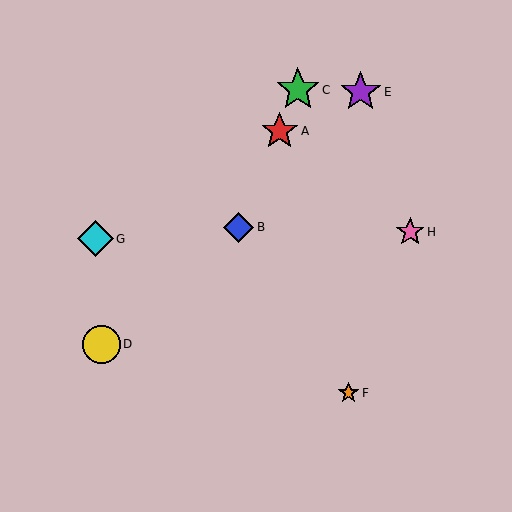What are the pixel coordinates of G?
Object G is at (95, 239).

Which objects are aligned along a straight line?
Objects A, B, C are aligned along a straight line.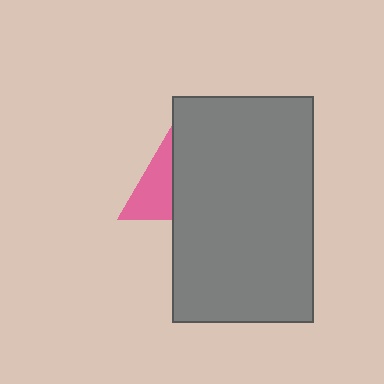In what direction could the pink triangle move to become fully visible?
The pink triangle could move left. That would shift it out from behind the gray rectangle entirely.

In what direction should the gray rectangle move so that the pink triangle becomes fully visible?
The gray rectangle should move right. That is the shortest direction to clear the overlap and leave the pink triangle fully visible.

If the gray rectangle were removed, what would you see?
You would see the complete pink triangle.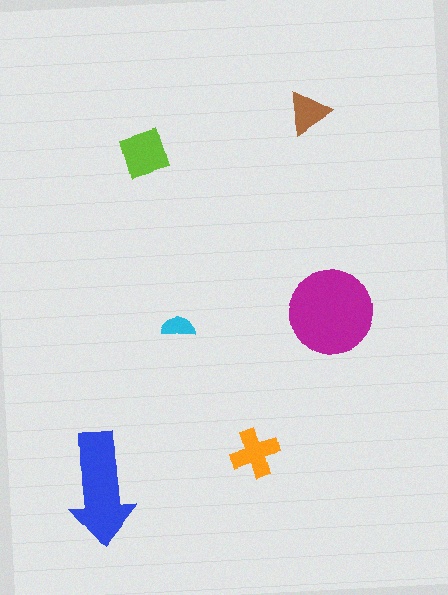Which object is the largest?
The magenta circle.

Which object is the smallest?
The cyan semicircle.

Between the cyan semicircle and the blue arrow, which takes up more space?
The blue arrow.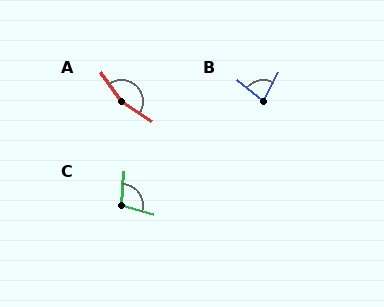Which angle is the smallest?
B, at approximately 78 degrees.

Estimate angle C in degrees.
Approximately 103 degrees.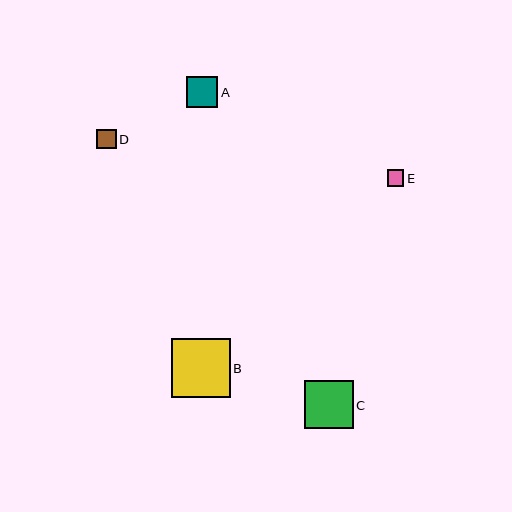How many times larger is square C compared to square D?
Square C is approximately 2.5 times the size of square D.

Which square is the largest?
Square B is the largest with a size of approximately 59 pixels.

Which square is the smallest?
Square E is the smallest with a size of approximately 17 pixels.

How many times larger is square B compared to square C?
Square B is approximately 1.2 times the size of square C.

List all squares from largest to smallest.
From largest to smallest: B, C, A, D, E.